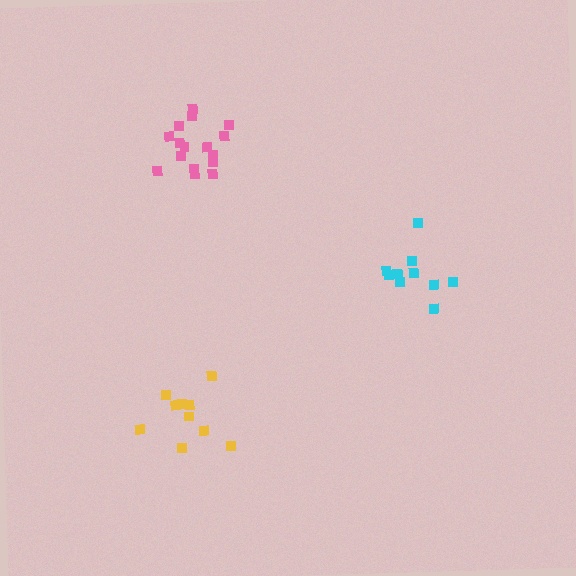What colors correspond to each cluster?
The clusters are colored: yellow, pink, cyan.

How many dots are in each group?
Group 1: 10 dots, Group 2: 16 dots, Group 3: 10 dots (36 total).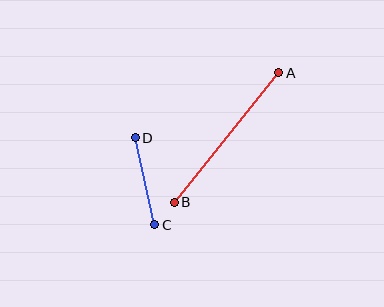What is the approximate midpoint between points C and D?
The midpoint is at approximately (145, 181) pixels.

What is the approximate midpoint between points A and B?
The midpoint is at approximately (227, 137) pixels.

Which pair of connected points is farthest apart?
Points A and B are farthest apart.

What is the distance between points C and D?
The distance is approximately 89 pixels.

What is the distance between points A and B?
The distance is approximately 167 pixels.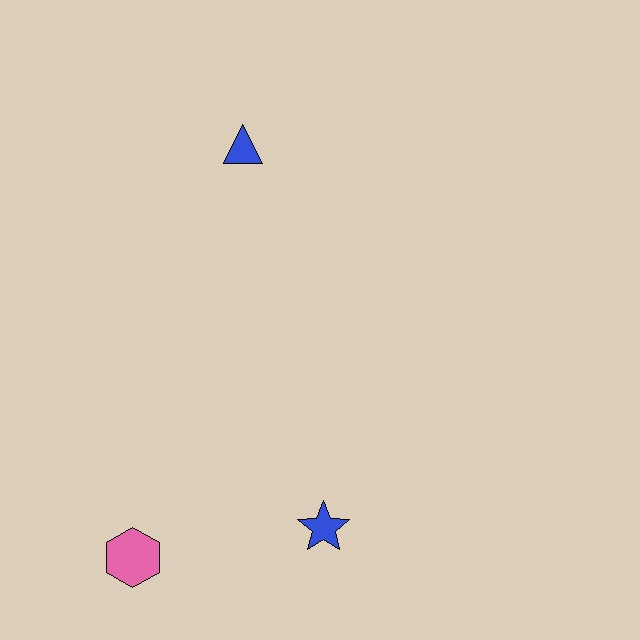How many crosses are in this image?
There are no crosses.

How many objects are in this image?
There are 3 objects.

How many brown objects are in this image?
There are no brown objects.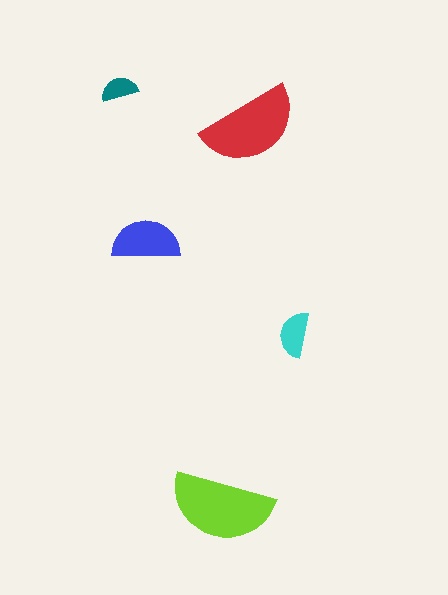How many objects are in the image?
There are 5 objects in the image.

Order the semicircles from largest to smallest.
the lime one, the red one, the blue one, the cyan one, the teal one.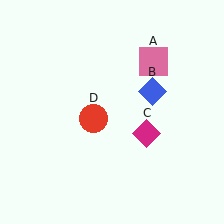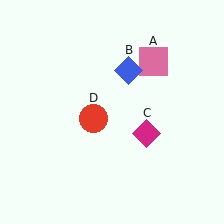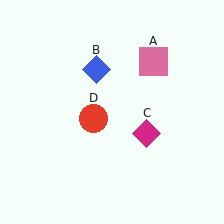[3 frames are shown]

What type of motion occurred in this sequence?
The blue diamond (object B) rotated counterclockwise around the center of the scene.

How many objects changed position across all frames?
1 object changed position: blue diamond (object B).